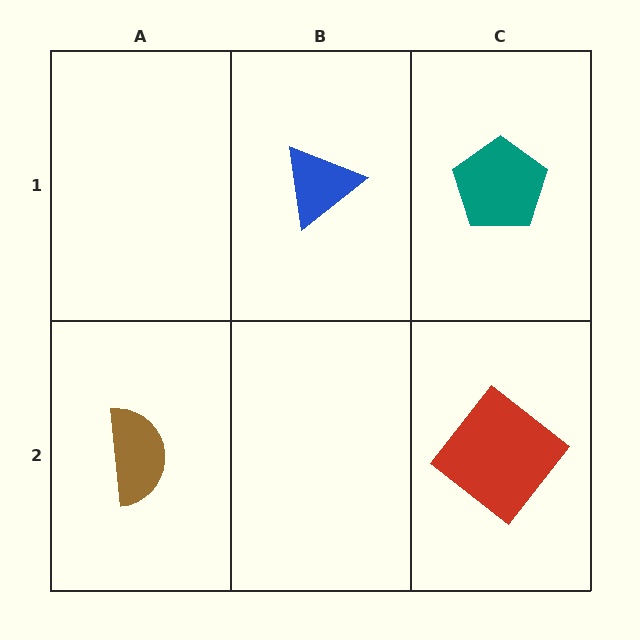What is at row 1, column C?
A teal pentagon.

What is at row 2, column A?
A brown semicircle.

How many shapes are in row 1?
2 shapes.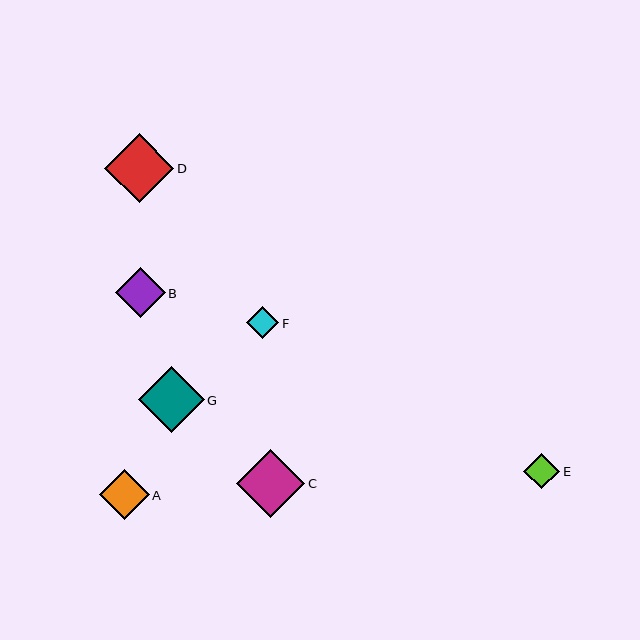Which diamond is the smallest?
Diamond F is the smallest with a size of approximately 32 pixels.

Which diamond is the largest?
Diamond D is the largest with a size of approximately 69 pixels.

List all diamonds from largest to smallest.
From largest to smallest: D, C, G, A, B, E, F.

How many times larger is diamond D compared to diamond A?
Diamond D is approximately 1.4 times the size of diamond A.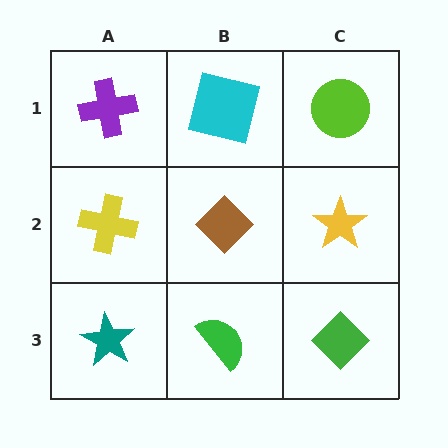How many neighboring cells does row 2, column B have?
4.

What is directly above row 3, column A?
A yellow cross.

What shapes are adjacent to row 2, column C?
A lime circle (row 1, column C), a green diamond (row 3, column C), a brown diamond (row 2, column B).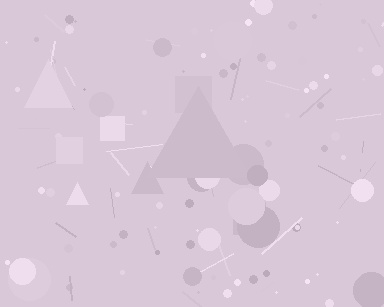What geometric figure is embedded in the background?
A triangle is embedded in the background.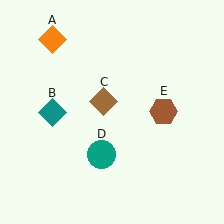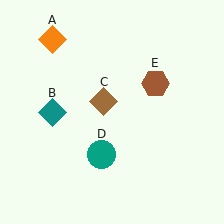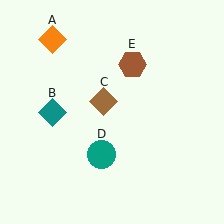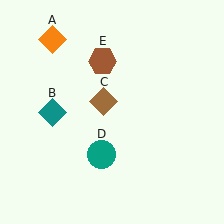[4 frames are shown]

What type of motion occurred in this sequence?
The brown hexagon (object E) rotated counterclockwise around the center of the scene.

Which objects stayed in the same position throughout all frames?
Orange diamond (object A) and teal diamond (object B) and brown diamond (object C) and teal circle (object D) remained stationary.